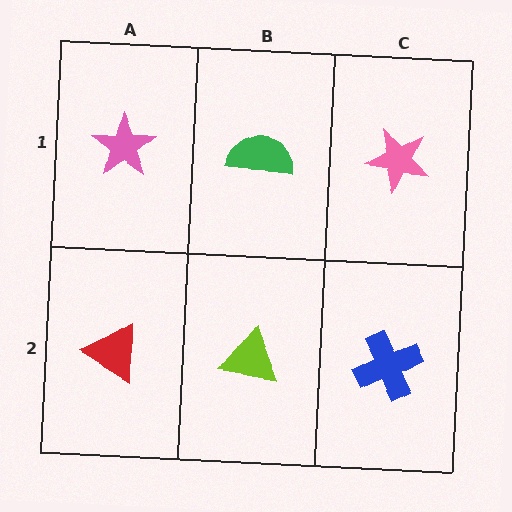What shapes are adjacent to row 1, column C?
A blue cross (row 2, column C), a green semicircle (row 1, column B).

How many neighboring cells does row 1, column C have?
2.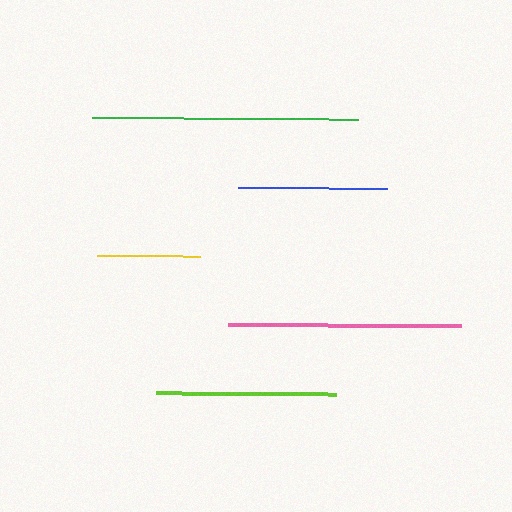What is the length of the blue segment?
The blue segment is approximately 149 pixels long.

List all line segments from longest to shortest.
From longest to shortest: green, pink, lime, blue, yellow.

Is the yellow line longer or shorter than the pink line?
The pink line is longer than the yellow line.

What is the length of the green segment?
The green segment is approximately 265 pixels long.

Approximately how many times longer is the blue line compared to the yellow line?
The blue line is approximately 1.4 times the length of the yellow line.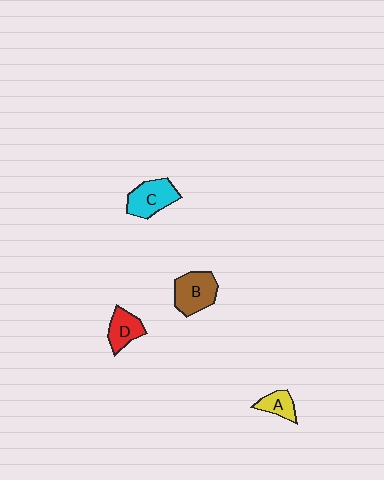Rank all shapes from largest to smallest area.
From largest to smallest: B (brown), C (cyan), D (red), A (yellow).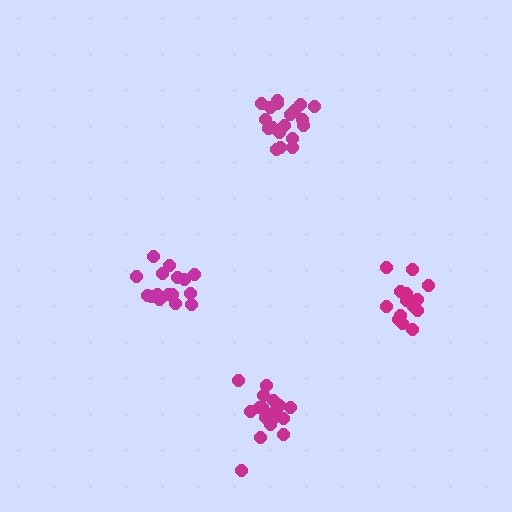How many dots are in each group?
Group 1: 20 dots, Group 2: 20 dots, Group 3: 14 dots, Group 4: 16 dots (70 total).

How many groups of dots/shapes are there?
There are 4 groups.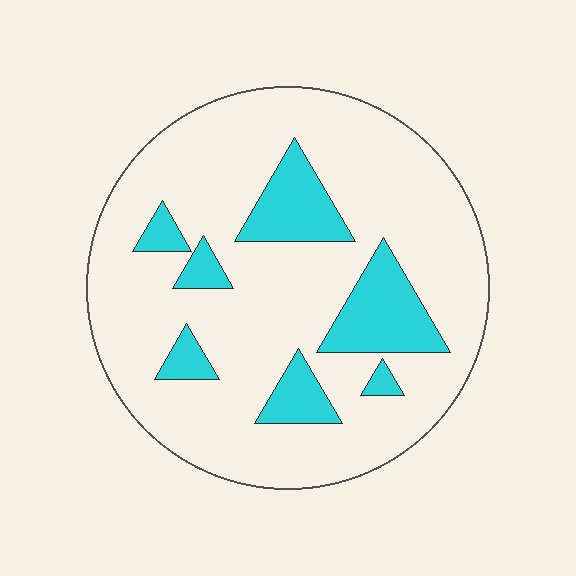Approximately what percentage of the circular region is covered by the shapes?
Approximately 20%.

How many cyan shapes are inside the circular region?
7.